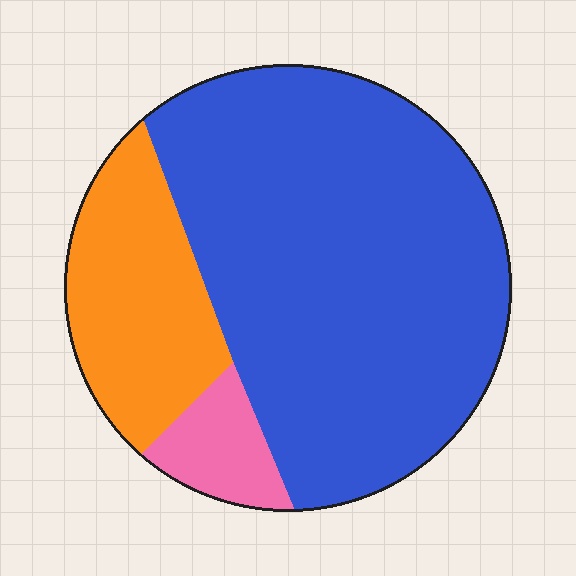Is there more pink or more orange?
Orange.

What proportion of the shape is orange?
Orange covers around 20% of the shape.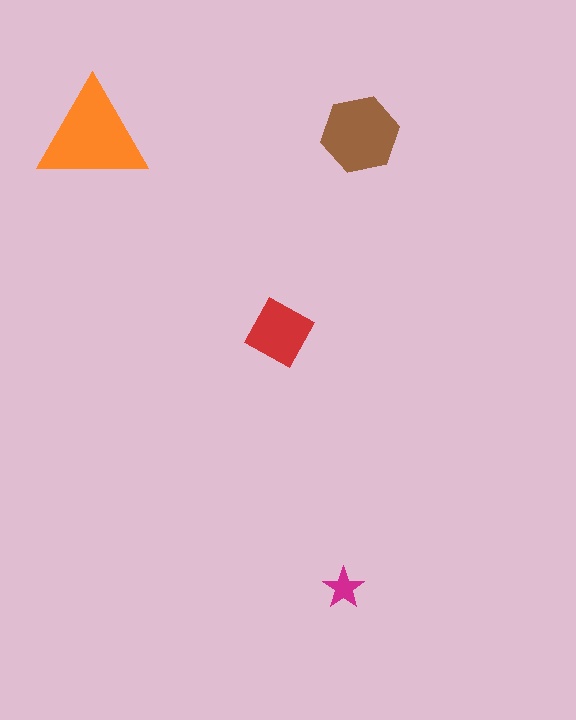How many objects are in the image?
There are 4 objects in the image.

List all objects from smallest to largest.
The magenta star, the red square, the brown hexagon, the orange triangle.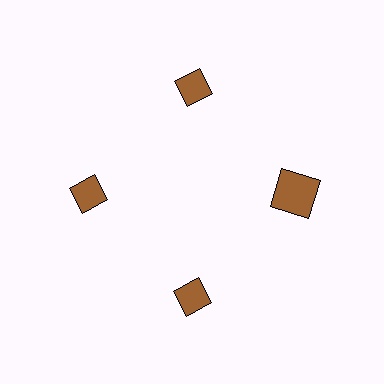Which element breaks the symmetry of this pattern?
The brown square at roughly the 3 o'clock position breaks the symmetry. All other shapes are brown diamonds.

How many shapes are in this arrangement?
There are 4 shapes arranged in a ring pattern.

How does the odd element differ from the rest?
It has a different shape: square instead of diamond.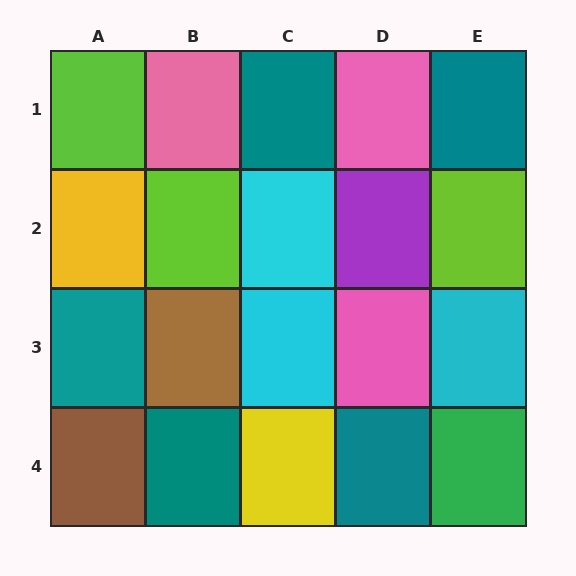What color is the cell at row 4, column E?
Green.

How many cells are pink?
3 cells are pink.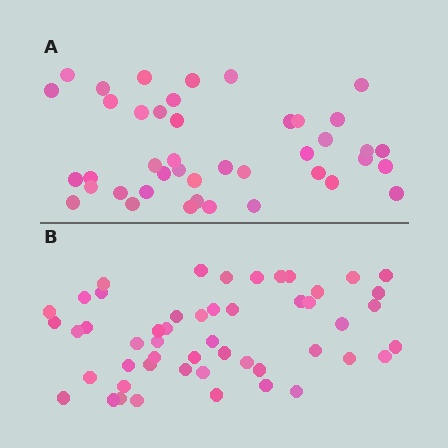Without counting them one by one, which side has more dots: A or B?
Region B (the bottom region) has more dots.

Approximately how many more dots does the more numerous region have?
Region B has roughly 8 or so more dots than region A.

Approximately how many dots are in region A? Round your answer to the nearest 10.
About 40 dots. (The exact count is 42, which rounds to 40.)